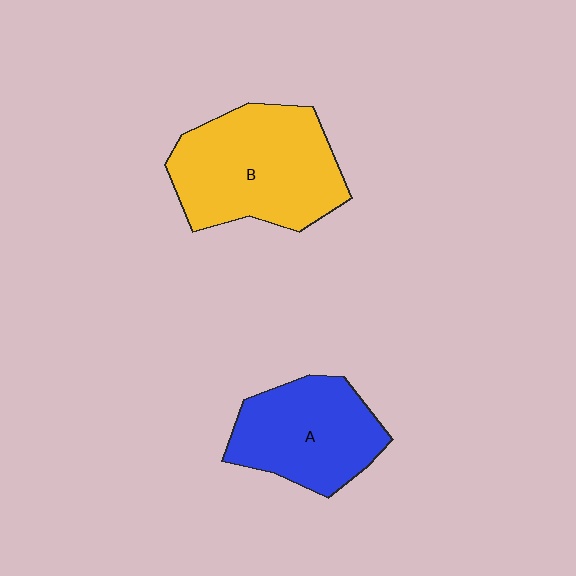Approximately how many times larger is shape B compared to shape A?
Approximately 1.3 times.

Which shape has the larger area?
Shape B (yellow).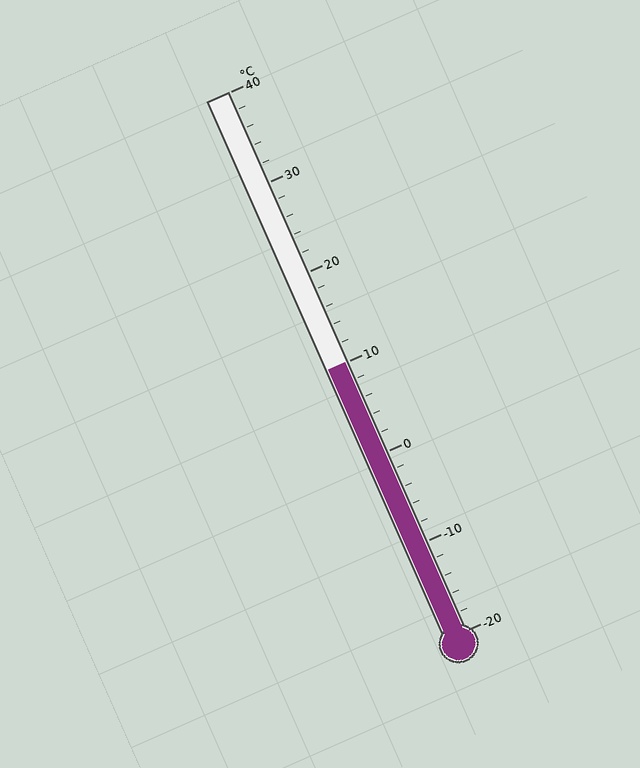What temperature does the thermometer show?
The thermometer shows approximately 10°C.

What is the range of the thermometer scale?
The thermometer scale ranges from -20°C to 40°C.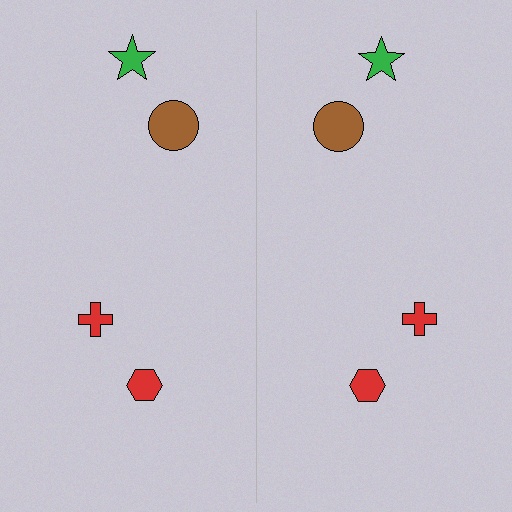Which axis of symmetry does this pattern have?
The pattern has a vertical axis of symmetry running through the center of the image.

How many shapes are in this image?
There are 8 shapes in this image.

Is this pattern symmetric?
Yes, this pattern has bilateral (reflection) symmetry.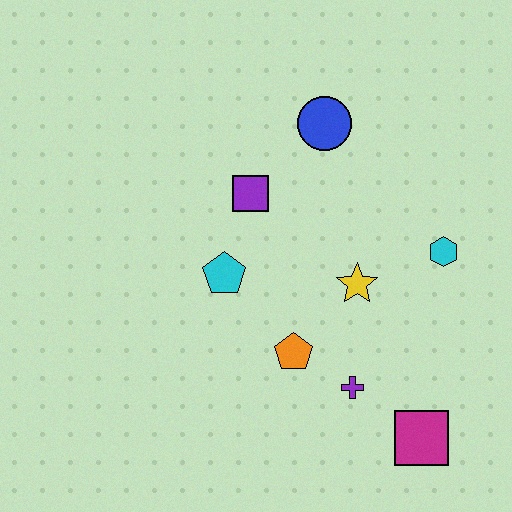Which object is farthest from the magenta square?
The blue circle is farthest from the magenta square.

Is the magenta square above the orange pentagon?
No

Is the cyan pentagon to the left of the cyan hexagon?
Yes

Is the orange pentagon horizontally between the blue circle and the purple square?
Yes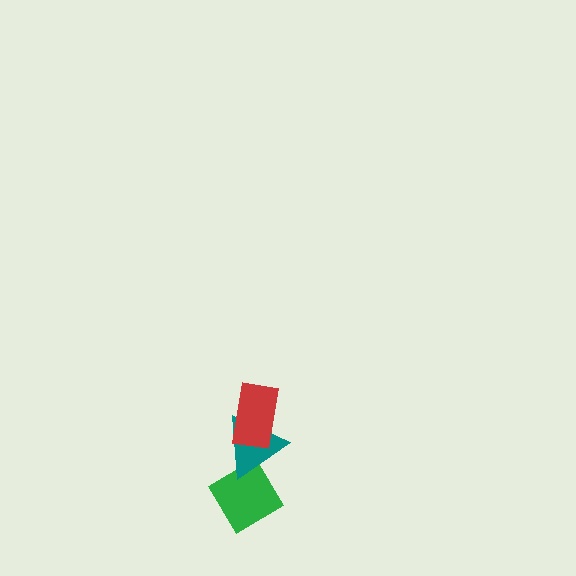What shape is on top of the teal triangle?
The red rectangle is on top of the teal triangle.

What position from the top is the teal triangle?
The teal triangle is 2nd from the top.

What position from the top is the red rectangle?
The red rectangle is 1st from the top.